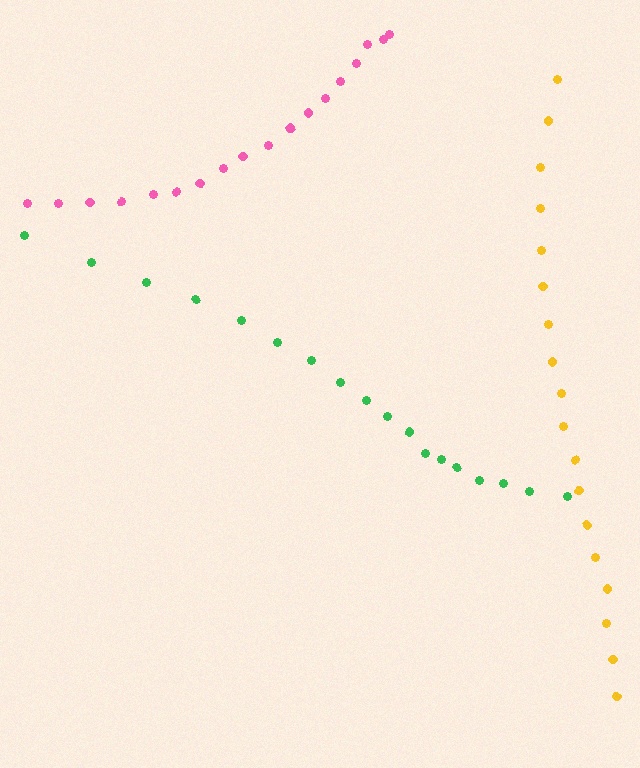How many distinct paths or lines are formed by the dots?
There are 3 distinct paths.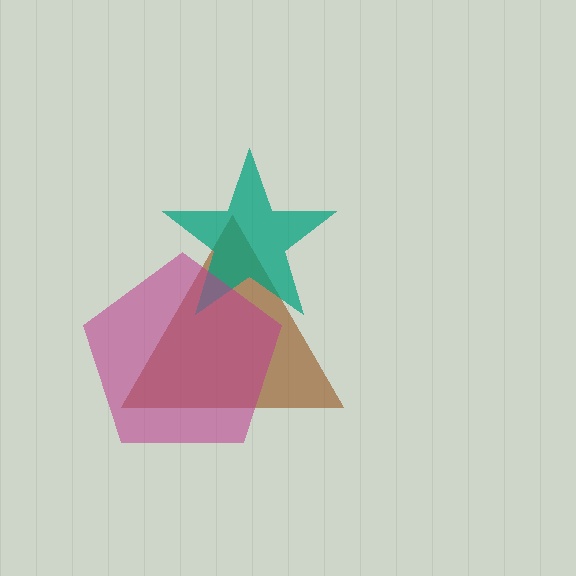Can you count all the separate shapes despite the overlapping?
Yes, there are 3 separate shapes.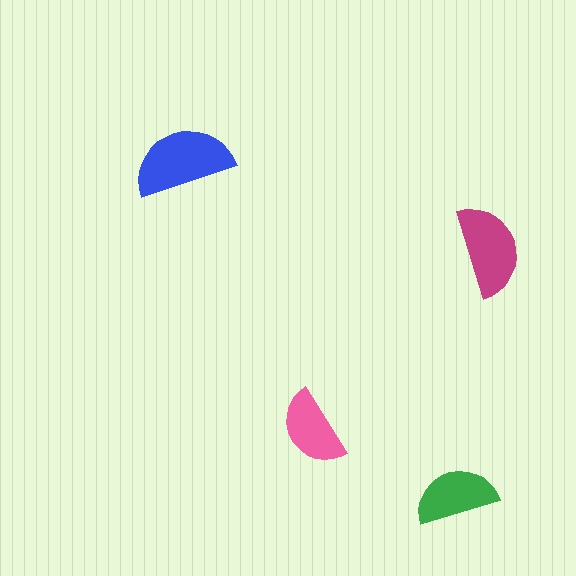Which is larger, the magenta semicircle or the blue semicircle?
The blue one.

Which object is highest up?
The blue semicircle is topmost.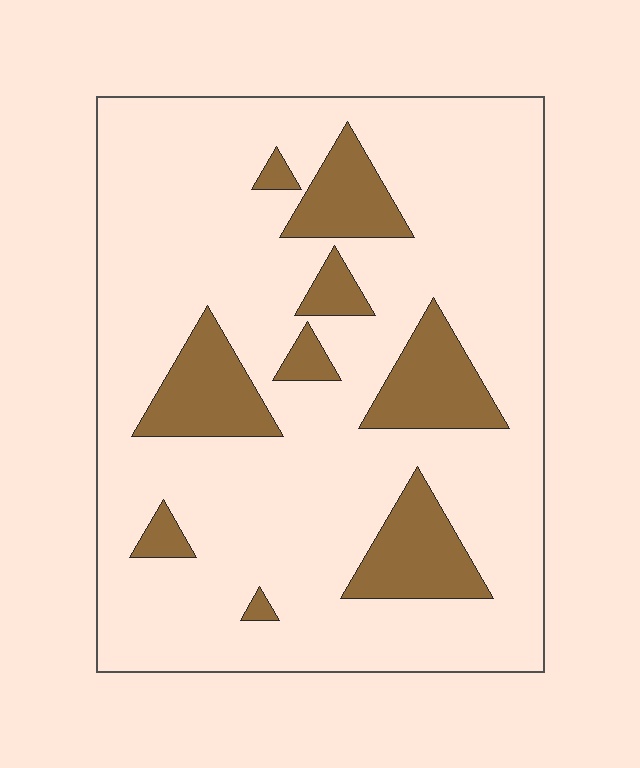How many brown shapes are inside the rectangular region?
9.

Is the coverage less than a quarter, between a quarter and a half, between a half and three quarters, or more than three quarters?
Less than a quarter.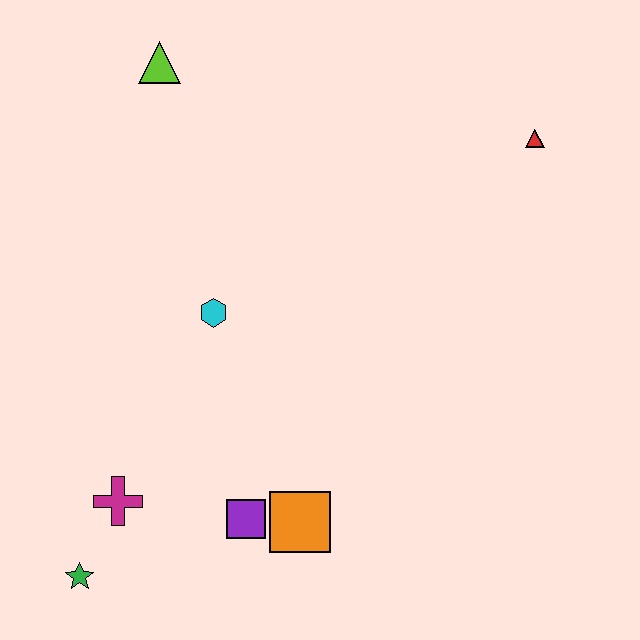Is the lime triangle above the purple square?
Yes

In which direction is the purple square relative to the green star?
The purple square is to the right of the green star.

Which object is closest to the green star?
The magenta cross is closest to the green star.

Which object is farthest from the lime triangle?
The green star is farthest from the lime triangle.